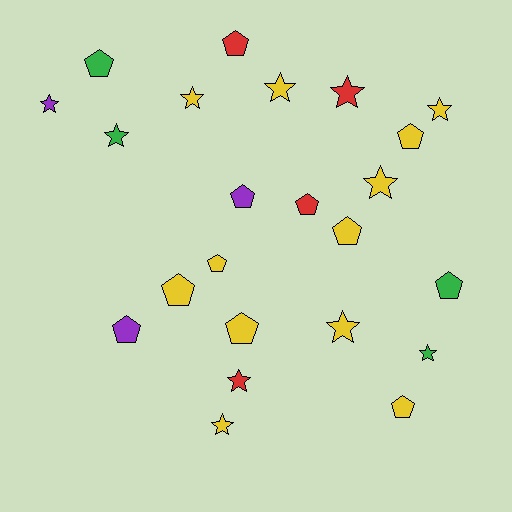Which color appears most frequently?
Yellow, with 12 objects.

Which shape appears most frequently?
Pentagon, with 12 objects.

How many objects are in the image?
There are 23 objects.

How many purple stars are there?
There is 1 purple star.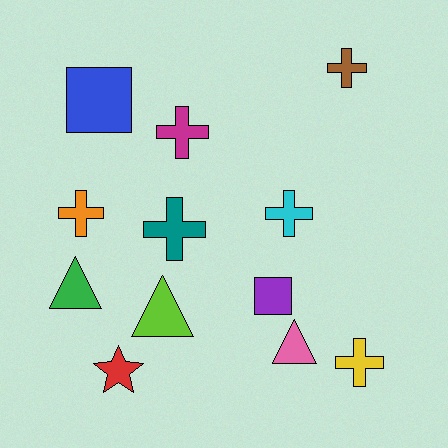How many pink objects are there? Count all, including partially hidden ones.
There is 1 pink object.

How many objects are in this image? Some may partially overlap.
There are 12 objects.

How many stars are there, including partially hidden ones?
There is 1 star.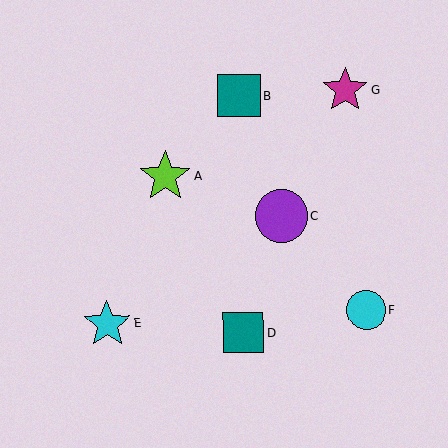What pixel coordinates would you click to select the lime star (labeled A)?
Click at (165, 177) to select the lime star A.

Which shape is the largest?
The purple circle (labeled C) is the largest.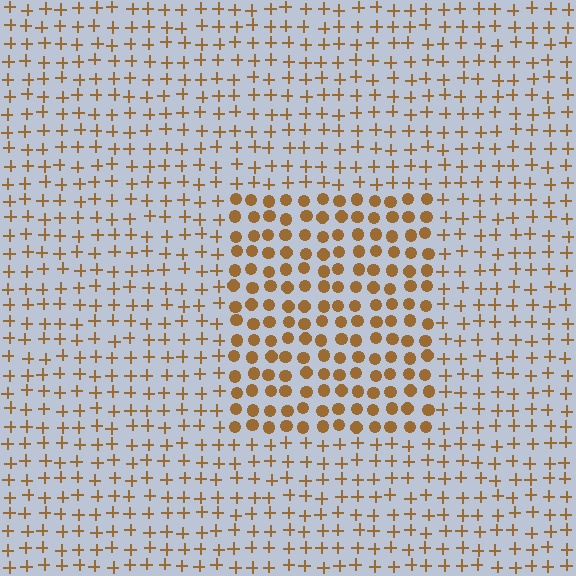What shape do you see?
I see a rectangle.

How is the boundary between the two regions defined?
The boundary is defined by a change in element shape: circles inside vs. plus signs outside. All elements share the same color and spacing.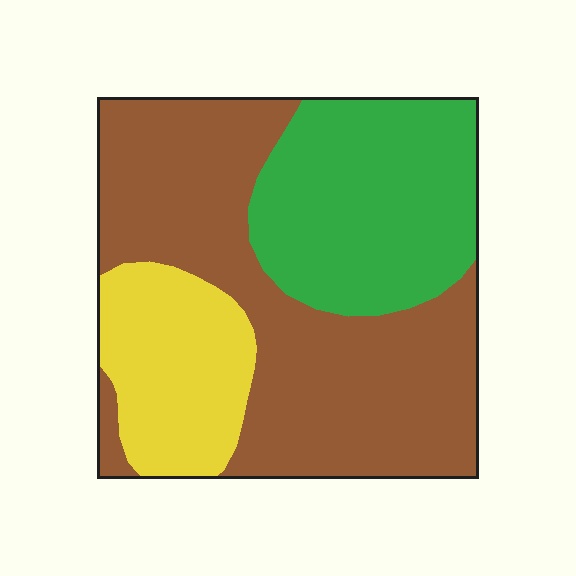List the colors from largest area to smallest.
From largest to smallest: brown, green, yellow.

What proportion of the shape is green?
Green takes up between a sixth and a third of the shape.